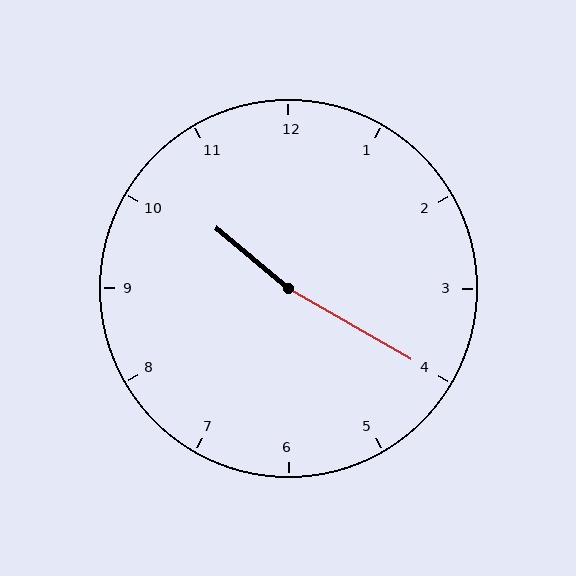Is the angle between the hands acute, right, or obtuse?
It is obtuse.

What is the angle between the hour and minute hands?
Approximately 170 degrees.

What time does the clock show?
10:20.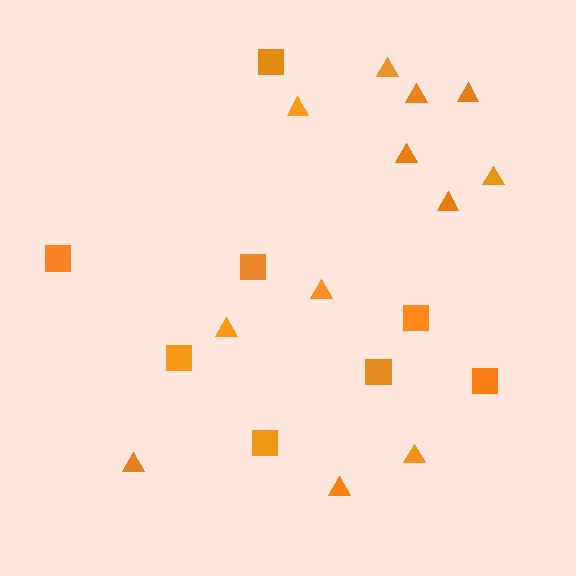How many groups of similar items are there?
There are 2 groups: one group of triangles (12) and one group of squares (8).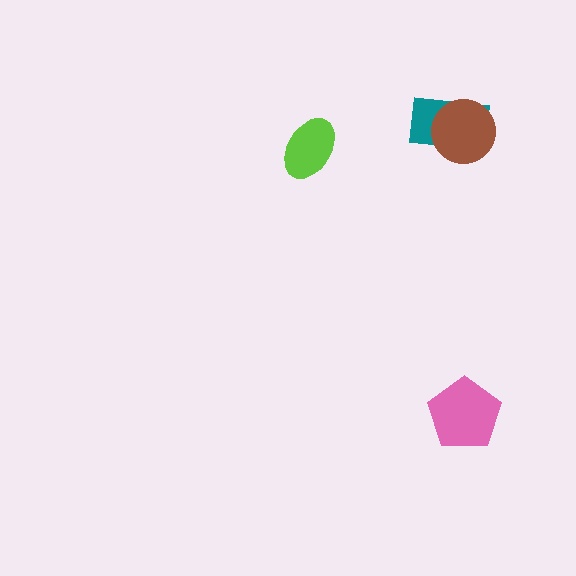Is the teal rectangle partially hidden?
Yes, it is partially covered by another shape.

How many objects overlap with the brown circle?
1 object overlaps with the brown circle.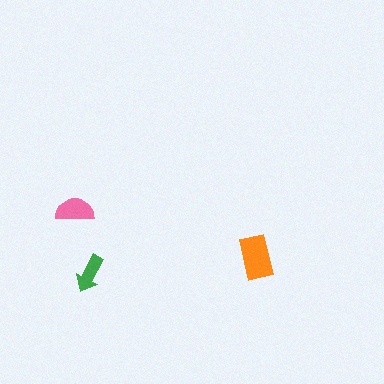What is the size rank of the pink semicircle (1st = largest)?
2nd.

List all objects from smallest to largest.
The green arrow, the pink semicircle, the orange rectangle.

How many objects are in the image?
There are 3 objects in the image.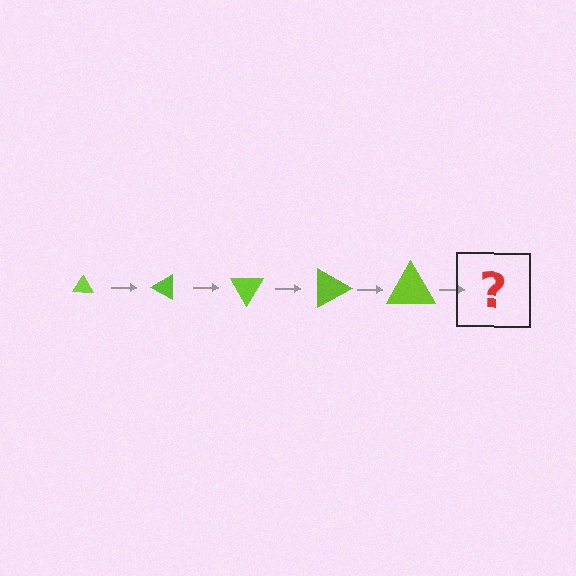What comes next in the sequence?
The next element should be a triangle, larger than the previous one and rotated 150 degrees from the start.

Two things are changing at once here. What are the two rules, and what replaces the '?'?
The two rules are that the triangle grows larger each step and it rotates 30 degrees each step. The '?' should be a triangle, larger than the previous one and rotated 150 degrees from the start.